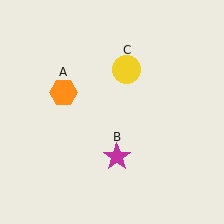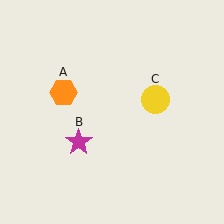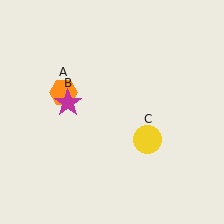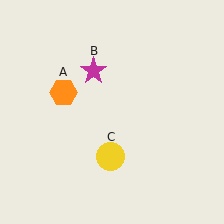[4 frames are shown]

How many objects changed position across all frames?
2 objects changed position: magenta star (object B), yellow circle (object C).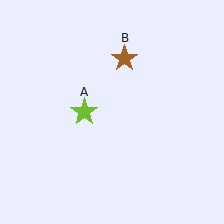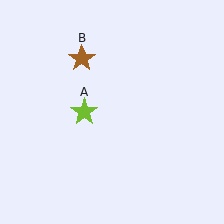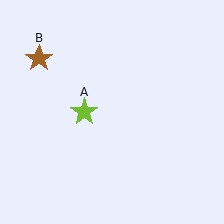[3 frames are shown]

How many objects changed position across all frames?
1 object changed position: brown star (object B).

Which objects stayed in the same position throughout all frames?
Lime star (object A) remained stationary.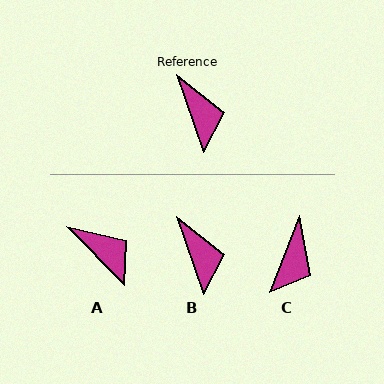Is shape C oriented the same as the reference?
No, it is off by about 41 degrees.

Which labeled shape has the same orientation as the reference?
B.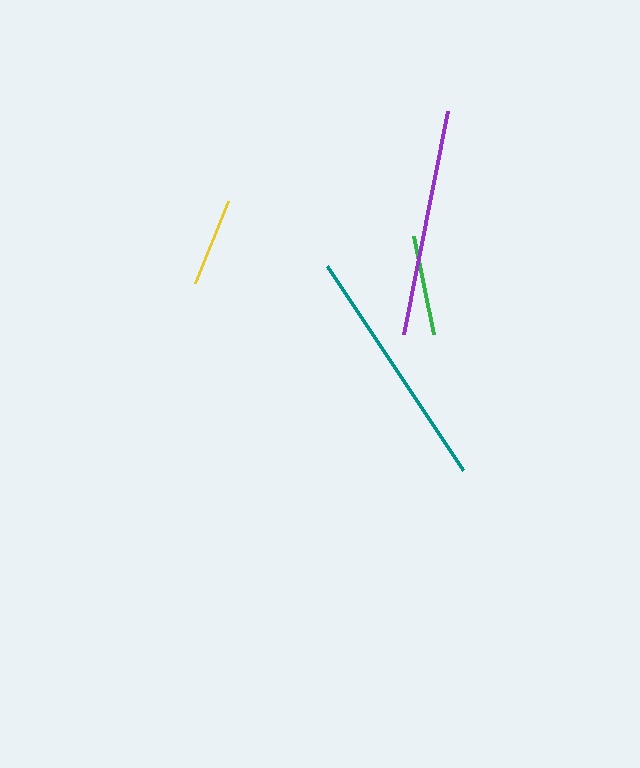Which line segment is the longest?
The teal line is the longest at approximately 246 pixels.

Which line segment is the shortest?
The yellow line is the shortest at approximately 89 pixels.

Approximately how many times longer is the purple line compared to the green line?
The purple line is approximately 2.3 times the length of the green line.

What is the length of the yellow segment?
The yellow segment is approximately 89 pixels long.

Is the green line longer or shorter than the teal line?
The teal line is longer than the green line.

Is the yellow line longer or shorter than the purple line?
The purple line is longer than the yellow line.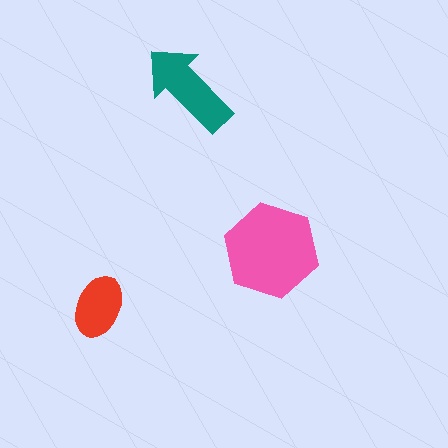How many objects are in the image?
There are 3 objects in the image.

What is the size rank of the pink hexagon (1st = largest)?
1st.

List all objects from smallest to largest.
The red ellipse, the teal arrow, the pink hexagon.